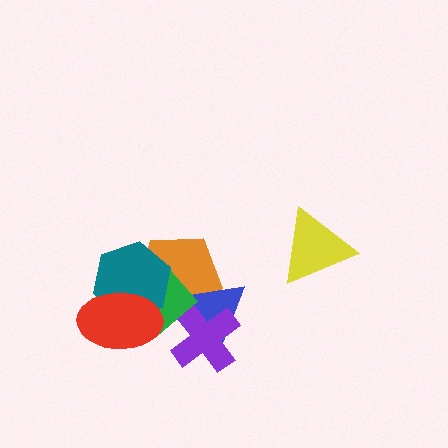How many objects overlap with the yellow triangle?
0 objects overlap with the yellow triangle.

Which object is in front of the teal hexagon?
The red ellipse is in front of the teal hexagon.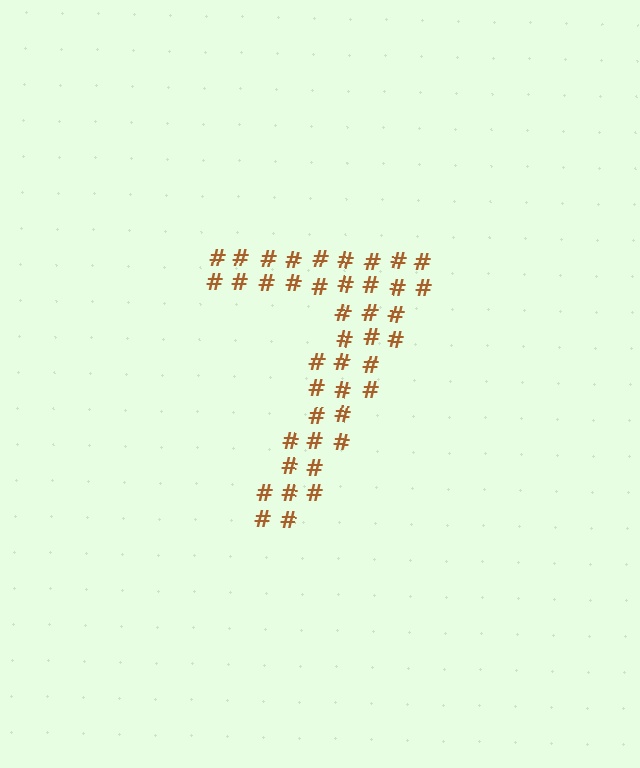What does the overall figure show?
The overall figure shows the digit 7.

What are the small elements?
The small elements are hash symbols.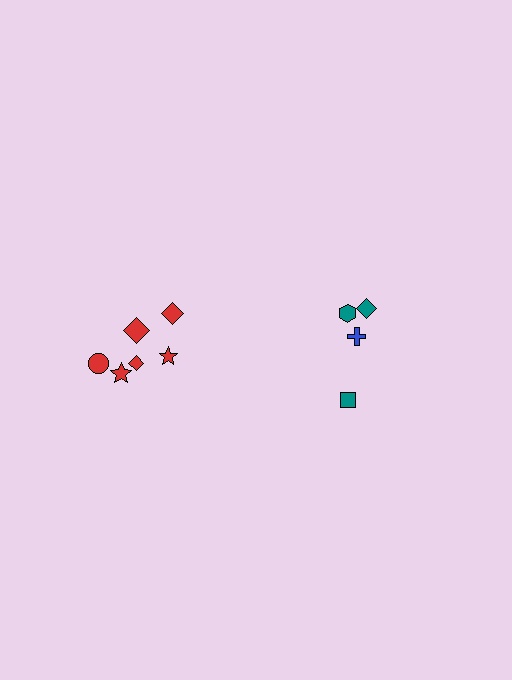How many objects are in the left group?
There are 6 objects.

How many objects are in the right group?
There are 4 objects.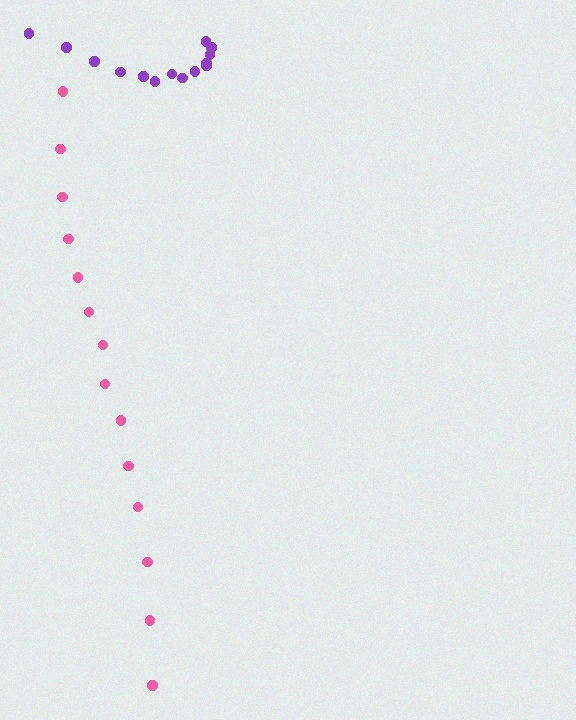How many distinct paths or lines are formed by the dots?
There are 2 distinct paths.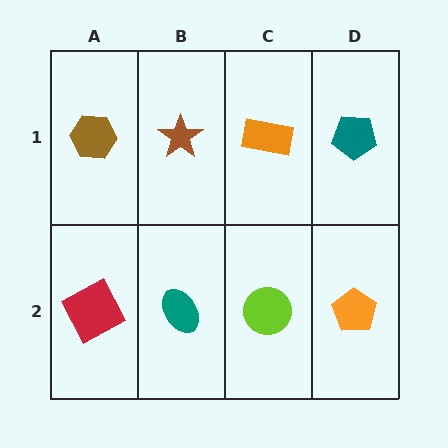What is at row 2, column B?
A teal ellipse.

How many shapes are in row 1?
4 shapes.